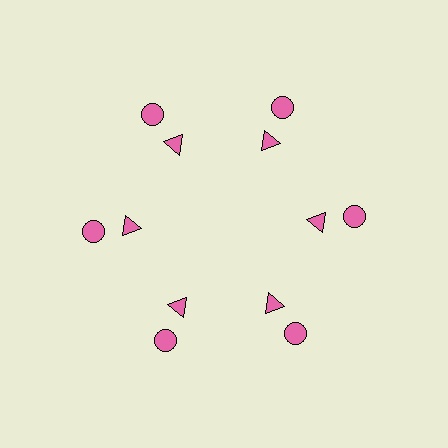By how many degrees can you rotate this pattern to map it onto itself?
The pattern maps onto itself every 60 degrees of rotation.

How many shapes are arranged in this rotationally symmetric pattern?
There are 12 shapes, arranged in 6 groups of 2.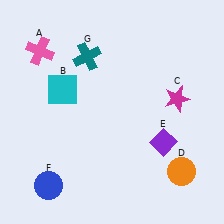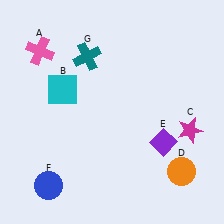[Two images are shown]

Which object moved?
The magenta star (C) moved down.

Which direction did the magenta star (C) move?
The magenta star (C) moved down.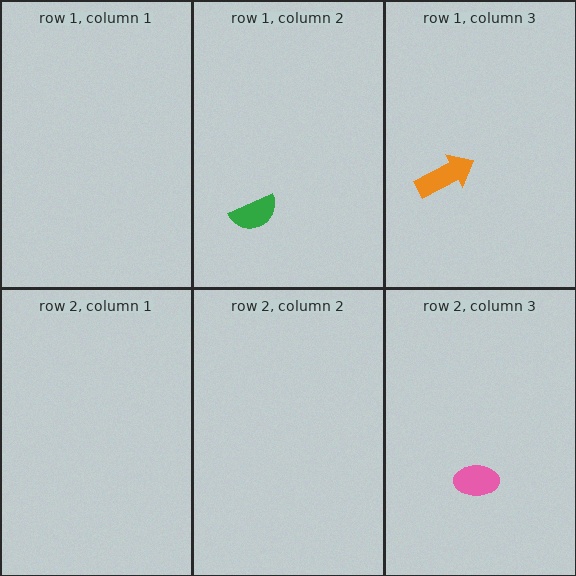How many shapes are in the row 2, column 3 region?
1.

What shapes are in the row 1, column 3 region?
The orange arrow.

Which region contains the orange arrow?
The row 1, column 3 region.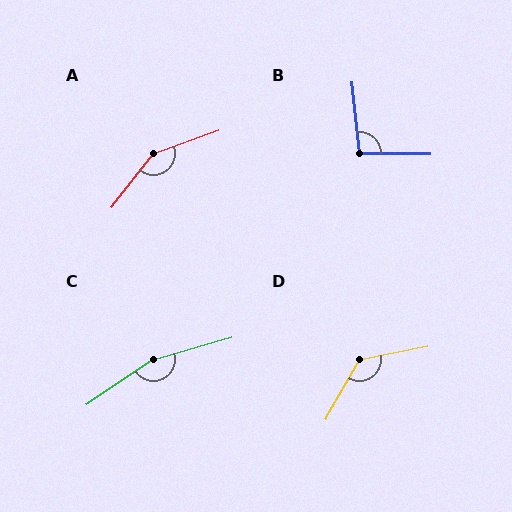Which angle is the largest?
C, at approximately 162 degrees.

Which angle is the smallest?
B, at approximately 97 degrees.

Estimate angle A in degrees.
Approximately 148 degrees.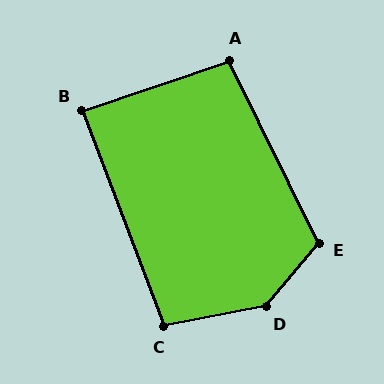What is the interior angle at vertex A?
Approximately 97 degrees (obtuse).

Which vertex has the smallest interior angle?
B, at approximately 88 degrees.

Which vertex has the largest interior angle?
D, at approximately 140 degrees.